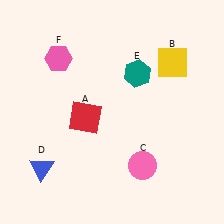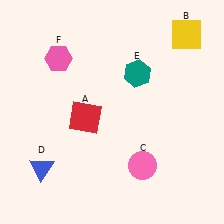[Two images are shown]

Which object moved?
The yellow square (B) moved up.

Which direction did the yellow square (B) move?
The yellow square (B) moved up.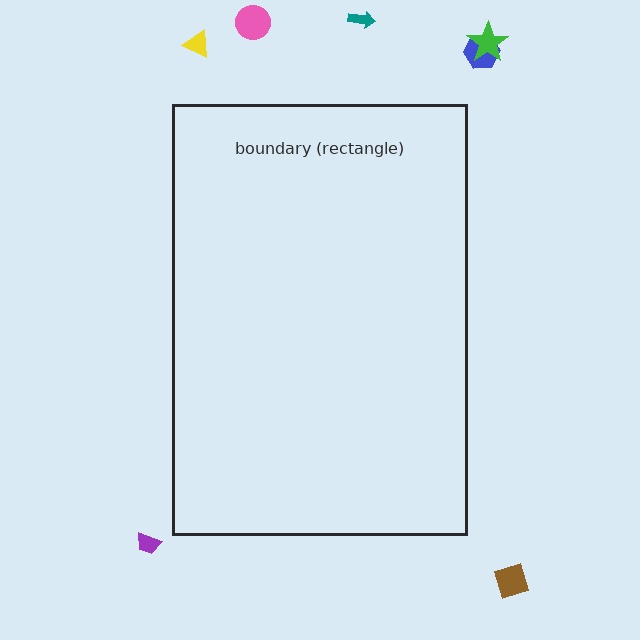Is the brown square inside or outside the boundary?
Outside.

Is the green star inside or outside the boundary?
Outside.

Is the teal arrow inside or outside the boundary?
Outside.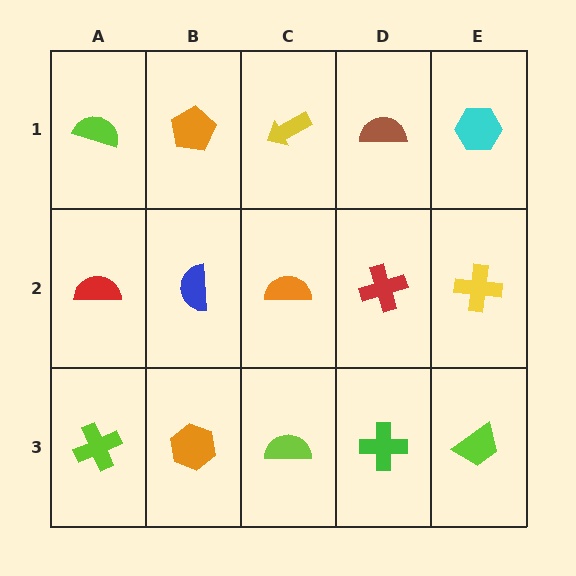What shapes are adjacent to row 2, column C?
A yellow arrow (row 1, column C), a lime semicircle (row 3, column C), a blue semicircle (row 2, column B), a red cross (row 2, column D).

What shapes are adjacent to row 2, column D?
A brown semicircle (row 1, column D), a green cross (row 3, column D), an orange semicircle (row 2, column C), a yellow cross (row 2, column E).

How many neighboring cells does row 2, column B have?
4.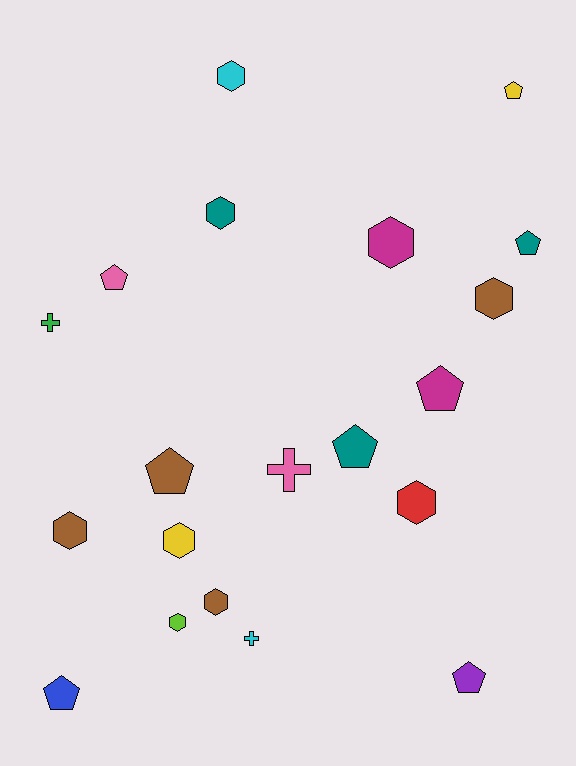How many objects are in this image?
There are 20 objects.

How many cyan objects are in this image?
There are 2 cyan objects.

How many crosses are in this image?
There are 3 crosses.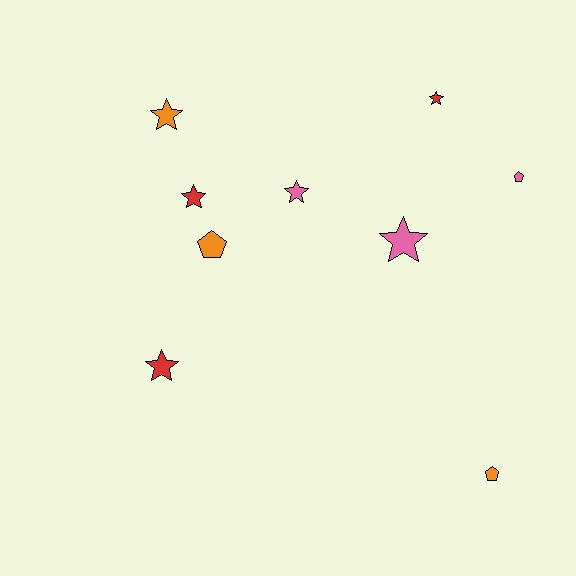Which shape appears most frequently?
Star, with 6 objects.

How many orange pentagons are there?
There are 2 orange pentagons.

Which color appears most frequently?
Orange, with 3 objects.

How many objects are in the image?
There are 9 objects.